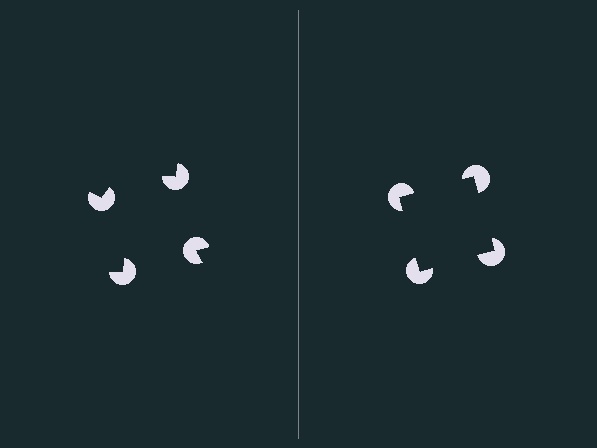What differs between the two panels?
The pac-man discs are positioned identically on both sides; only the wedge orientations differ. On the right they align to a square; on the left they are misaligned.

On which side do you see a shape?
An illusory square appears on the right side. On the left side the wedge cuts are rotated, so no coherent shape forms.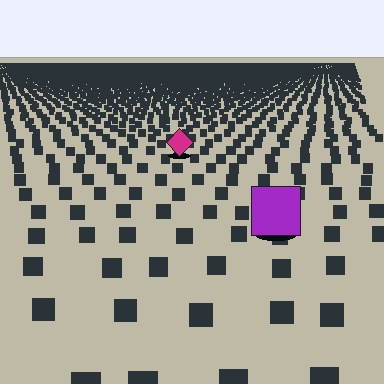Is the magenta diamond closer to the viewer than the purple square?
No. The purple square is closer — you can tell from the texture gradient: the ground texture is coarser near it.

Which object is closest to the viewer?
The purple square is closest. The texture marks near it are larger and more spread out.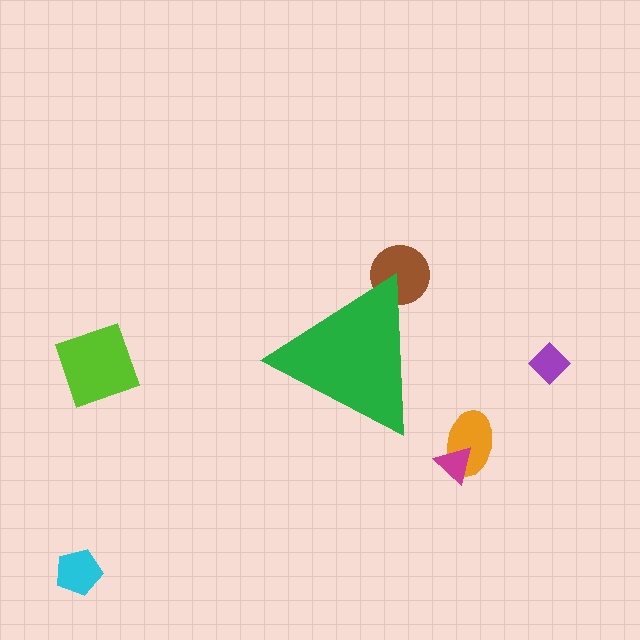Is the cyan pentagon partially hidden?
No, the cyan pentagon is fully visible.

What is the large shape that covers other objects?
A green triangle.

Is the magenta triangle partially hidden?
No, the magenta triangle is fully visible.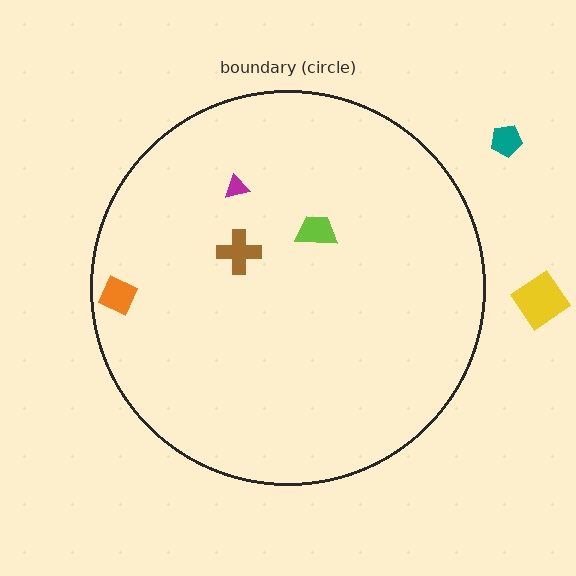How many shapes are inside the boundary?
4 inside, 2 outside.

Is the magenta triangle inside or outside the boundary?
Inside.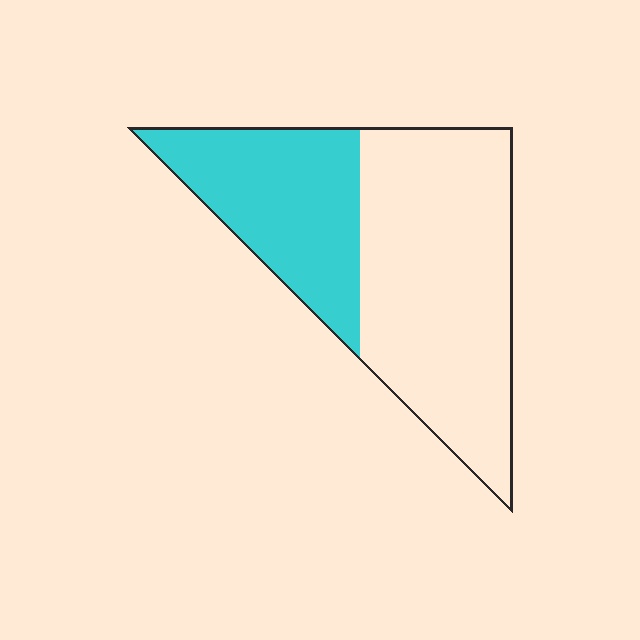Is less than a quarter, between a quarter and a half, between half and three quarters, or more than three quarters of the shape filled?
Between a quarter and a half.